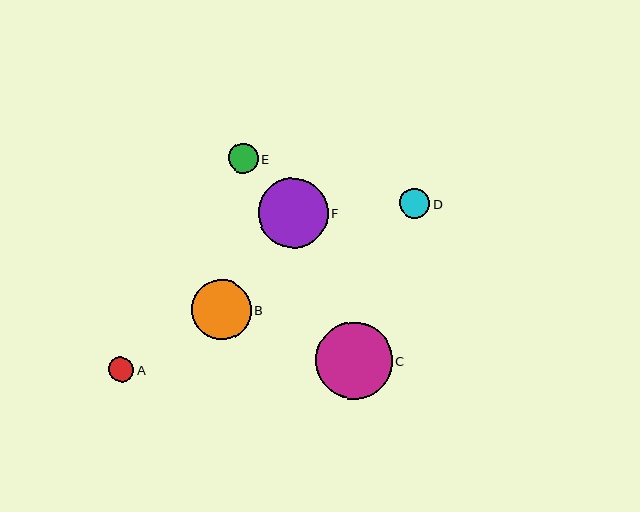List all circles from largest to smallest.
From largest to smallest: C, F, B, D, E, A.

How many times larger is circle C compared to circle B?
Circle C is approximately 1.3 times the size of circle B.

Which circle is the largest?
Circle C is the largest with a size of approximately 76 pixels.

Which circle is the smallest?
Circle A is the smallest with a size of approximately 25 pixels.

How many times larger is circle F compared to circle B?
Circle F is approximately 1.2 times the size of circle B.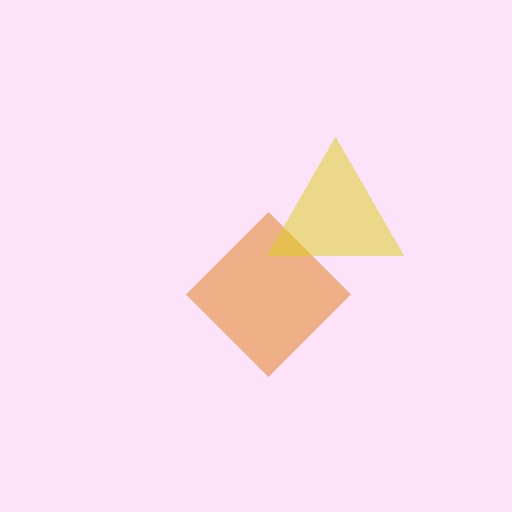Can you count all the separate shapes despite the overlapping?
Yes, there are 2 separate shapes.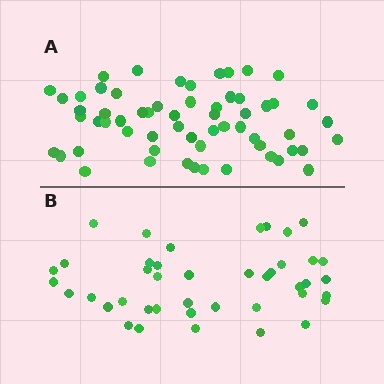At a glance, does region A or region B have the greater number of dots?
Region A (the top region) has more dots.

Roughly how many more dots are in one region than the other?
Region A has approximately 20 more dots than region B.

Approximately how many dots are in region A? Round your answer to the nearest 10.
About 60 dots.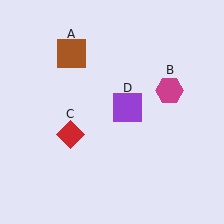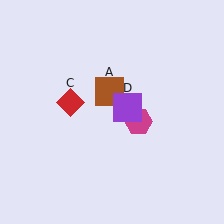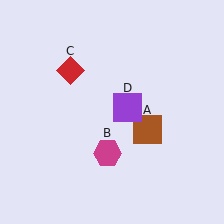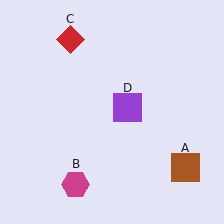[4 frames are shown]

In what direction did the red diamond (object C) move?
The red diamond (object C) moved up.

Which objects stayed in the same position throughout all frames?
Purple square (object D) remained stationary.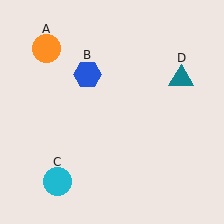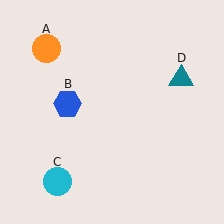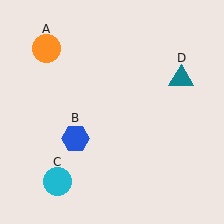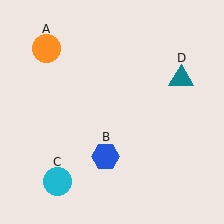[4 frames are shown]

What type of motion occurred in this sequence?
The blue hexagon (object B) rotated counterclockwise around the center of the scene.